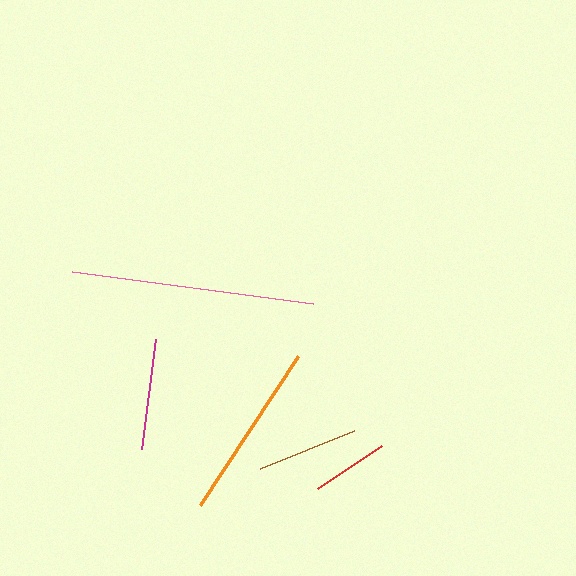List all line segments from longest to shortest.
From longest to shortest: pink, orange, magenta, brown, red.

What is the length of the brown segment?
The brown segment is approximately 102 pixels long.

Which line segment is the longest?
The pink line is the longest at approximately 244 pixels.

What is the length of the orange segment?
The orange segment is approximately 179 pixels long.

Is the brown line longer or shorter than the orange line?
The orange line is longer than the brown line.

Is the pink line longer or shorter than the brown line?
The pink line is longer than the brown line.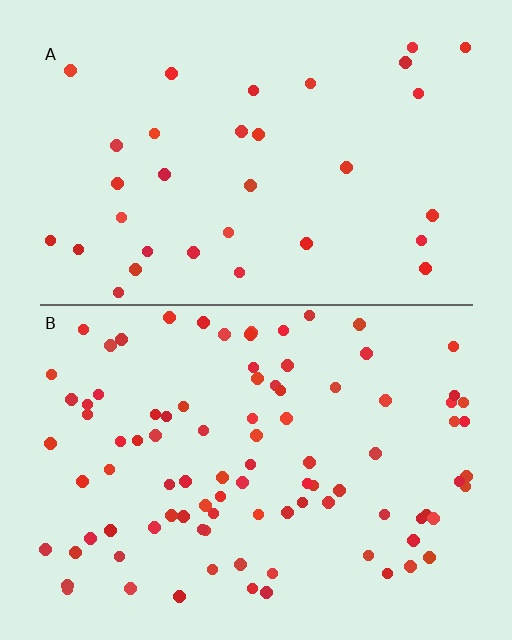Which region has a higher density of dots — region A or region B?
B (the bottom).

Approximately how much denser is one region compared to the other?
Approximately 2.8× — region B over region A.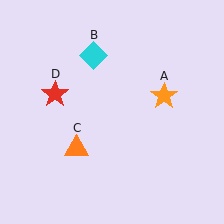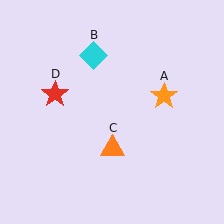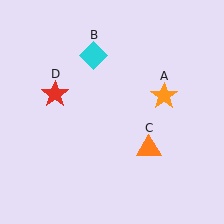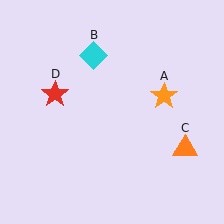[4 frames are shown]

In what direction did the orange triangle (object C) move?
The orange triangle (object C) moved right.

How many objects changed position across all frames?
1 object changed position: orange triangle (object C).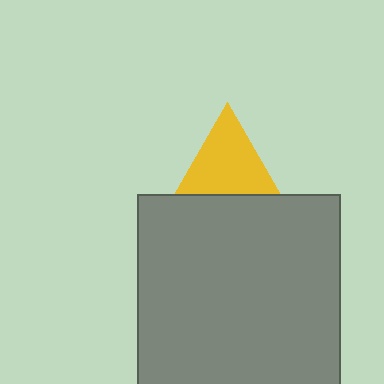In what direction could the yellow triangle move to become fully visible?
The yellow triangle could move up. That would shift it out from behind the gray rectangle entirely.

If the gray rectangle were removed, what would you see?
You would see the complete yellow triangle.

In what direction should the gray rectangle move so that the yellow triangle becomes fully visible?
The gray rectangle should move down. That is the shortest direction to clear the overlap and leave the yellow triangle fully visible.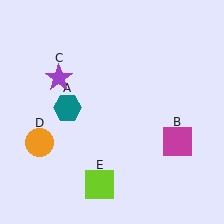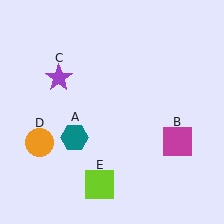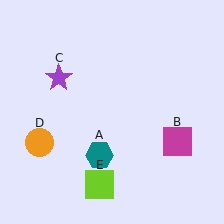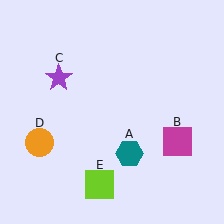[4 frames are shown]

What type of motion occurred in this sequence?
The teal hexagon (object A) rotated counterclockwise around the center of the scene.